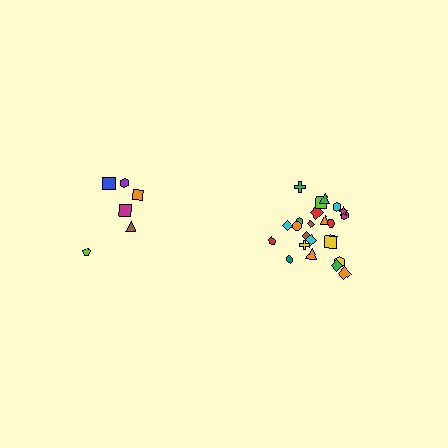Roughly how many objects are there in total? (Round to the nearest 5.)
Roughly 30 objects in total.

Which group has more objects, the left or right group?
The right group.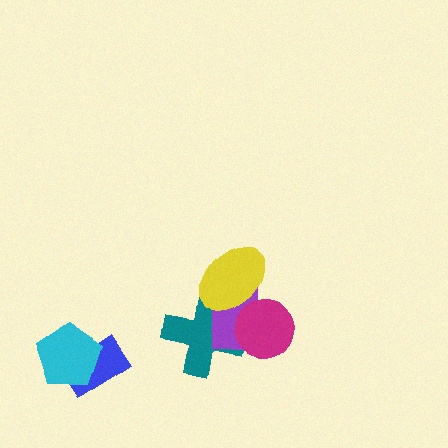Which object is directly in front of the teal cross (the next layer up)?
The purple rectangle is directly in front of the teal cross.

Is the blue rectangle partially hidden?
Yes, it is partially covered by another shape.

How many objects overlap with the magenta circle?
3 objects overlap with the magenta circle.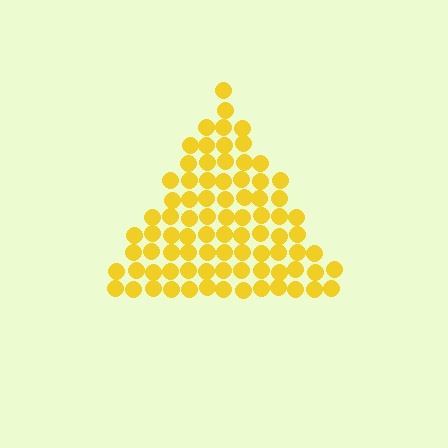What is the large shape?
The large shape is a triangle.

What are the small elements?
The small elements are circles.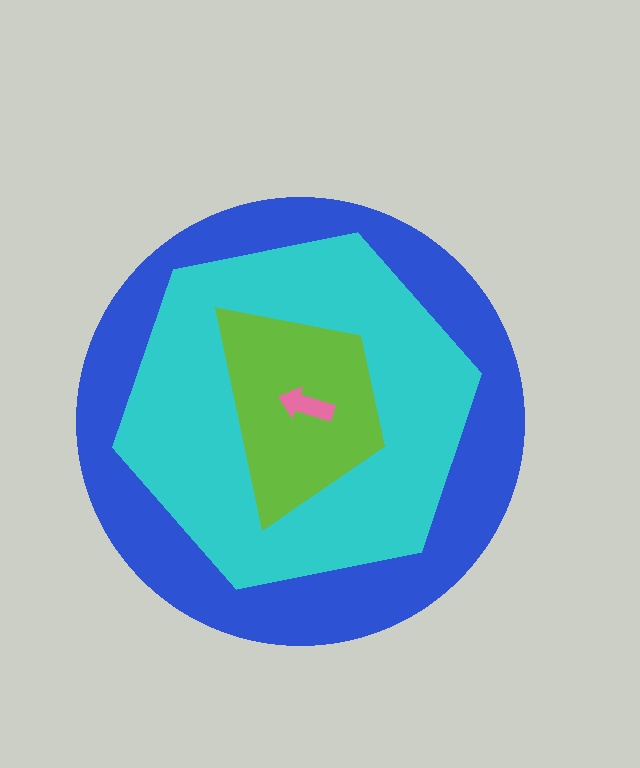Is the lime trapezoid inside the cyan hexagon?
Yes.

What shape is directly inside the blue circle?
The cyan hexagon.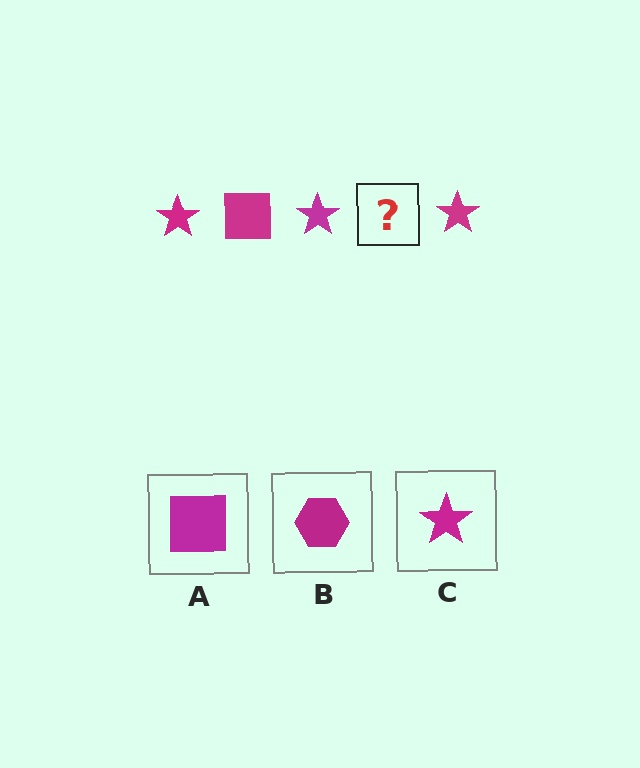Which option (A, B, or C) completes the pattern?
A.